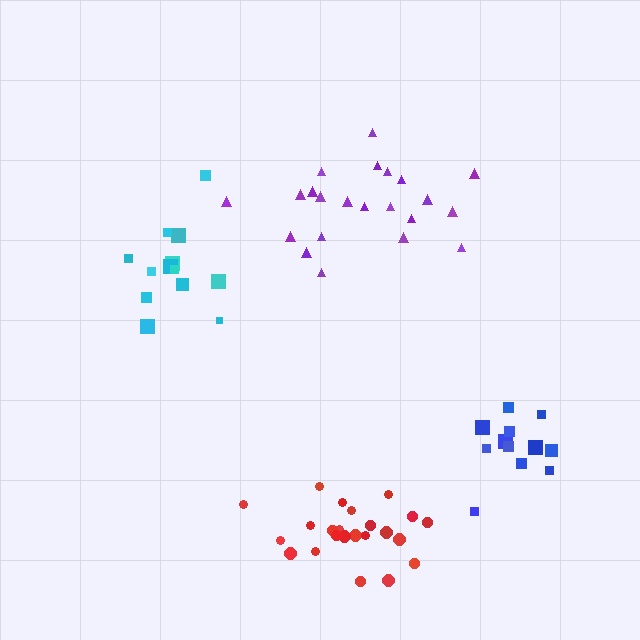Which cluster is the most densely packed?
Red.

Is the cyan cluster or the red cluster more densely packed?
Red.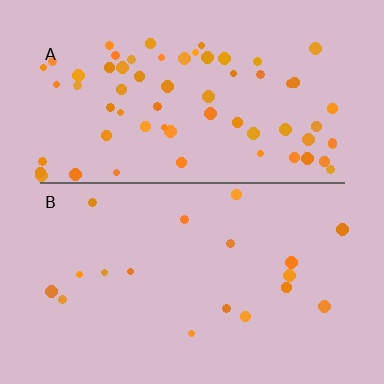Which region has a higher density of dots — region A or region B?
A (the top).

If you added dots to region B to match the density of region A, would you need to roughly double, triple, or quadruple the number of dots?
Approximately quadruple.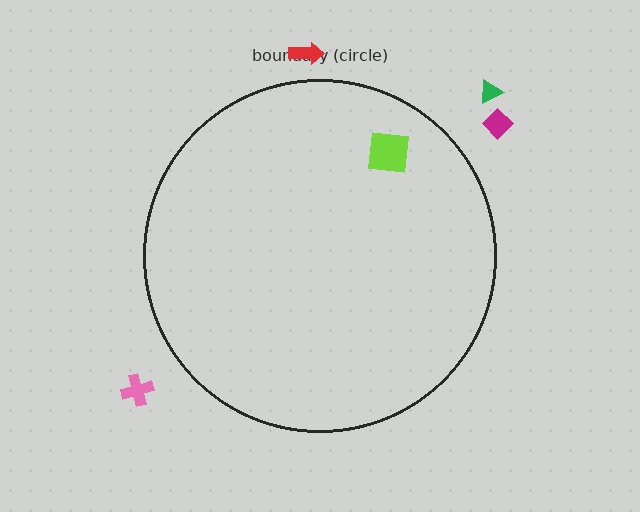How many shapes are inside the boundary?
1 inside, 4 outside.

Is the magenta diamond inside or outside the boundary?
Outside.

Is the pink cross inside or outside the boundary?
Outside.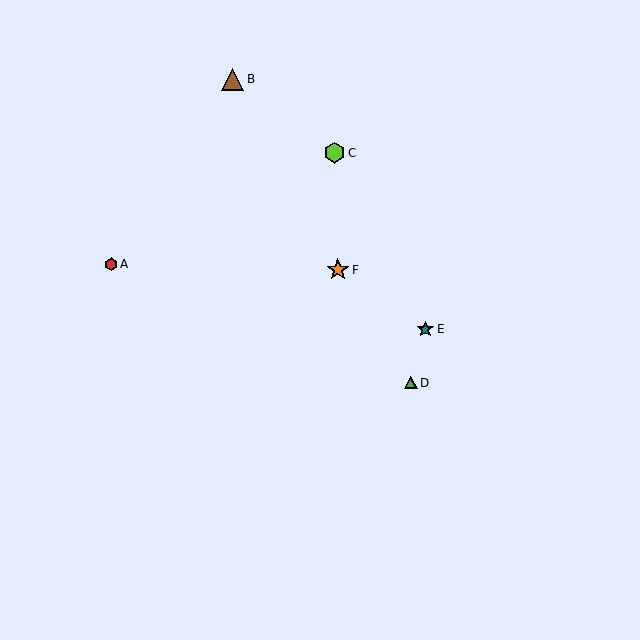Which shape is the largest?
The brown triangle (labeled B) is the largest.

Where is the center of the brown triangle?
The center of the brown triangle is at (233, 79).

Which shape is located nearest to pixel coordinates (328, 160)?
The lime hexagon (labeled C) at (334, 153) is nearest to that location.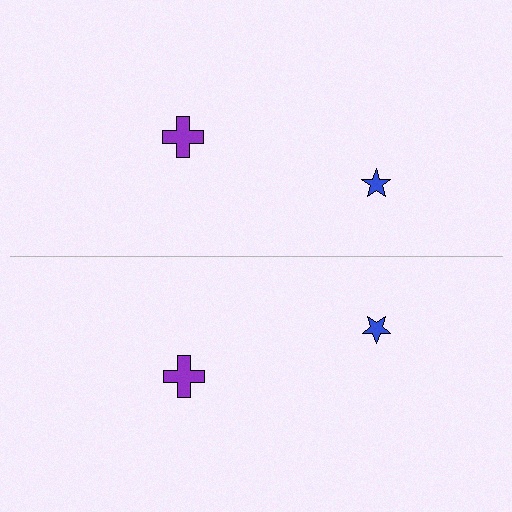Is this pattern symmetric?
Yes, this pattern has bilateral (reflection) symmetry.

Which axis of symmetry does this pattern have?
The pattern has a horizontal axis of symmetry running through the center of the image.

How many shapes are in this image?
There are 4 shapes in this image.